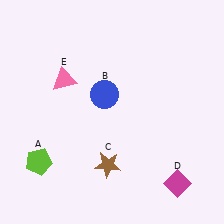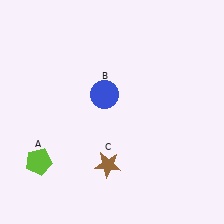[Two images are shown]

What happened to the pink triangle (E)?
The pink triangle (E) was removed in Image 2. It was in the top-left area of Image 1.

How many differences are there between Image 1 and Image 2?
There are 2 differences between the two images.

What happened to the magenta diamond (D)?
The magenta diamond (D) was removed in Image 2. It was in the bottom-right area of Image 1.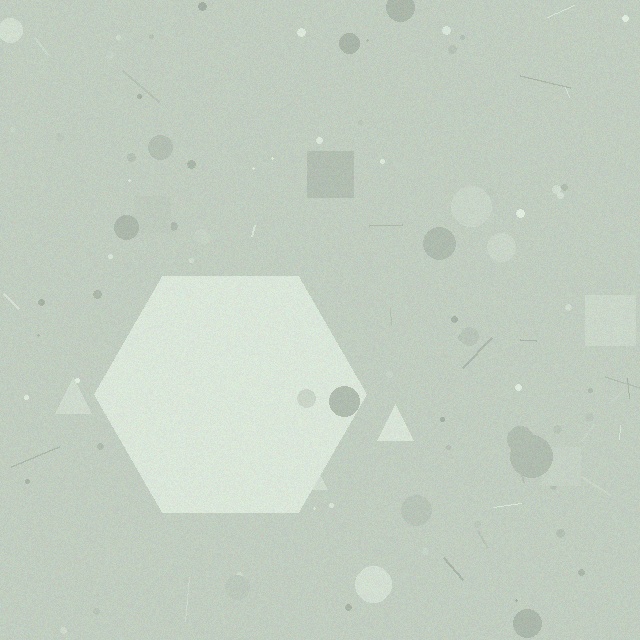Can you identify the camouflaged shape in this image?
The camouflaged shape is a hexagon.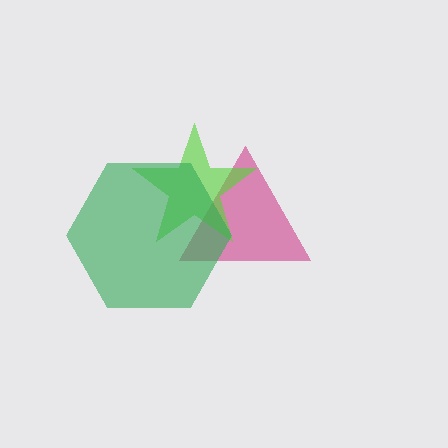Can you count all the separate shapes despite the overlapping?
Yes, there are 3 separate shapes.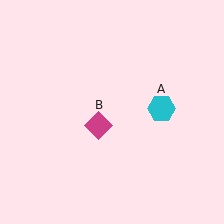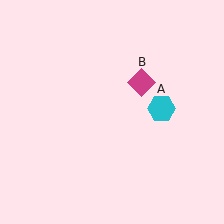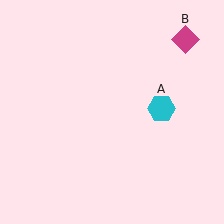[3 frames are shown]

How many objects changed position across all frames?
1 object changed position: magenta diamond (object B).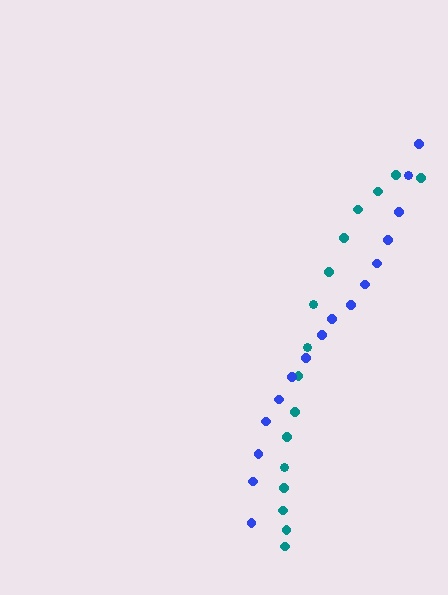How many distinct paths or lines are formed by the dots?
There are 2 distinct paths.